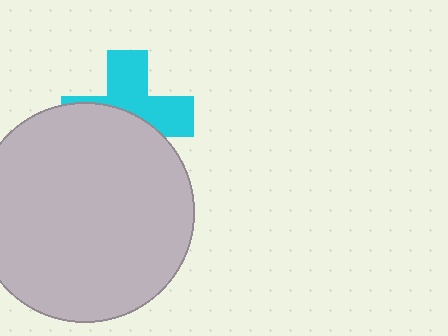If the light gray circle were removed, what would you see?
You would see the complete cyan cross.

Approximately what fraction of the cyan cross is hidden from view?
Roughly 50% of the cyan cross is hidden behind the light gray circle.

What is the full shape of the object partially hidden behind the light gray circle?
The partially hidden object is a cyan cross.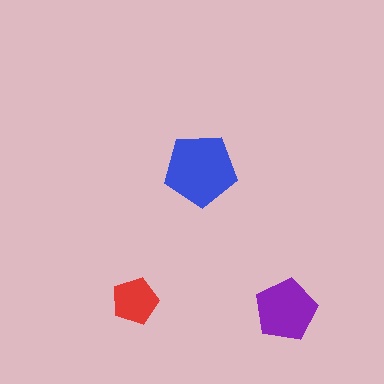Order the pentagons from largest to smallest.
the blue one, the purple one, the red one.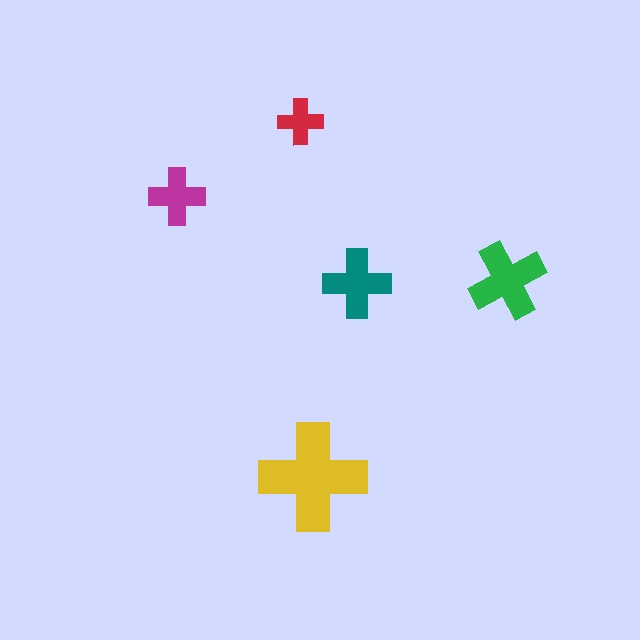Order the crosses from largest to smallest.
the yellow one, the green one, the teal one, the magenta one, the red one.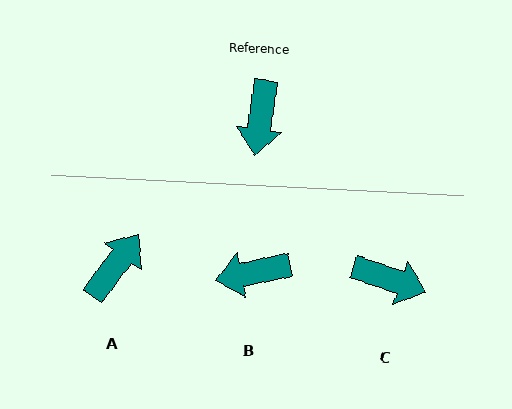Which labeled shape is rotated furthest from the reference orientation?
A, about 152 degrees away.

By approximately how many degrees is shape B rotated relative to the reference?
Approximately 70 degrees clockwise.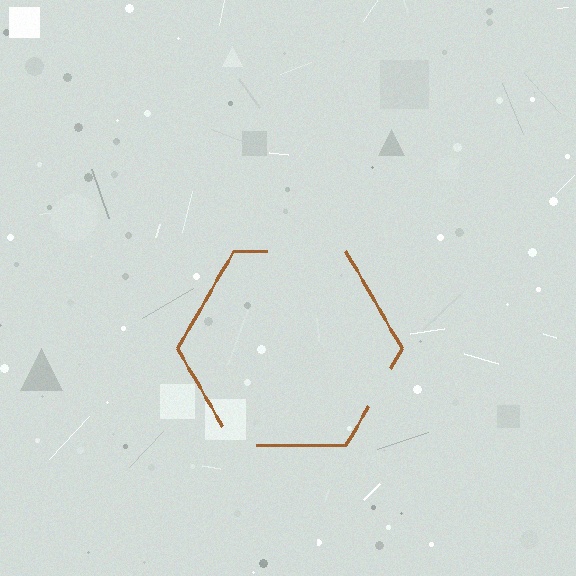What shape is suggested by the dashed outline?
The dashed outline suggests a hexagon.